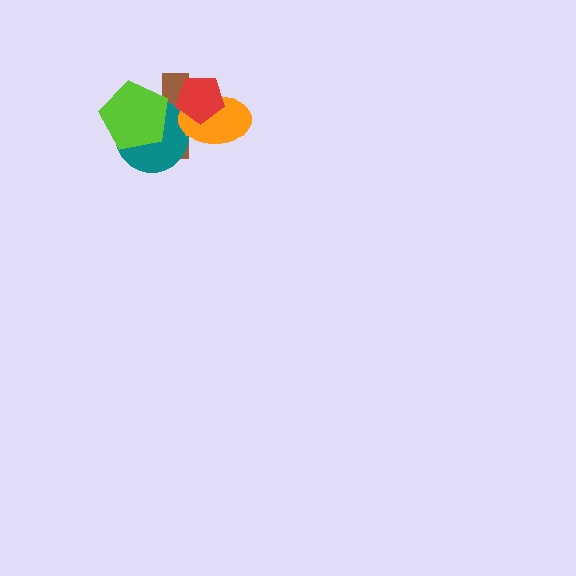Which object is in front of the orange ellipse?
The red pentagon is in front of the orange ellipse.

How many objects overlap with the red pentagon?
2 objects overlap with the red pentagon.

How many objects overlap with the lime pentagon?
2 objects overlap with the lime pentagon.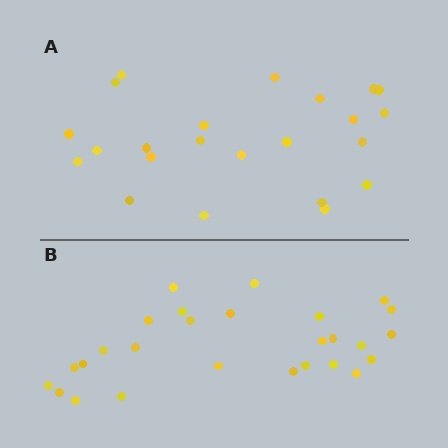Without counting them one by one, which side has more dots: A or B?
Region B (the bottom region) has more dots.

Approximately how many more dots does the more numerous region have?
Region B has about 4 more dots than region A.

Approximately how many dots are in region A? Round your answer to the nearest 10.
About 20 dots. (The exact count is 23, which rounds to 20.)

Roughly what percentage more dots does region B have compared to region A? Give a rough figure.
About 15% more.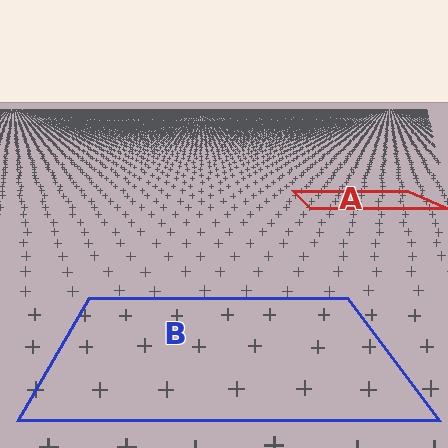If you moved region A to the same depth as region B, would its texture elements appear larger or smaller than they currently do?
They would appear larger. At a closer depth, the same texture elements are projected at a bigger on-screen size.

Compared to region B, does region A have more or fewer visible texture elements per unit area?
Region A has more texture elements per unit area — they are packed more densely because it is farther away.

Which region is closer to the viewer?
Region B is closer. The texture elements there are larger and more spread out.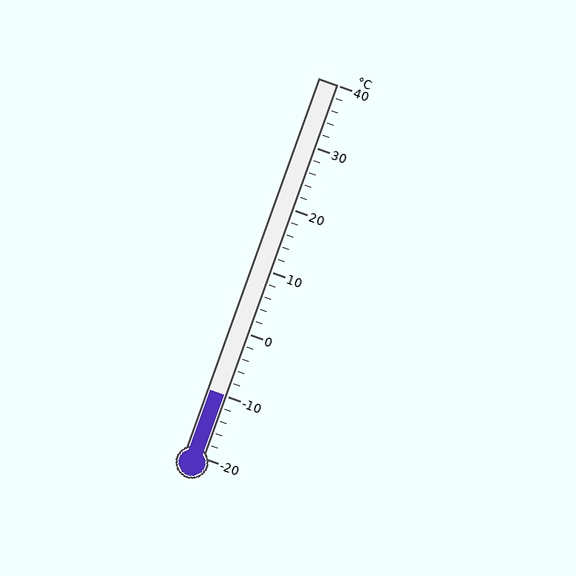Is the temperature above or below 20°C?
The temperature is below 20°C.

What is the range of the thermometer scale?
The thermometer scale ranges from -20°C to 40°C.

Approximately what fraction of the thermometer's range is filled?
The thermometer is filled to approximately 15% of its range.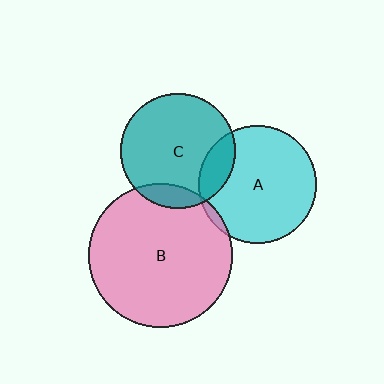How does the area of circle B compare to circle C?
Approximately 1.6 times.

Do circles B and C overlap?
Yes.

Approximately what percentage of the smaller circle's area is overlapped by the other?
Approximately 10%.